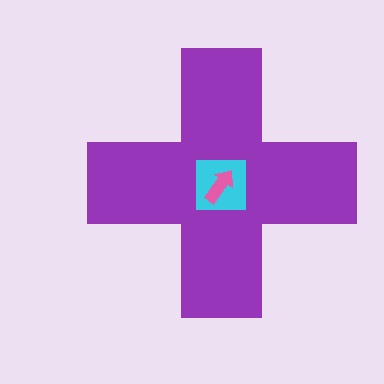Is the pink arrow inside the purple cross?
Yes.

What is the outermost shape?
The purple cross.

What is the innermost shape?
The pink arrow.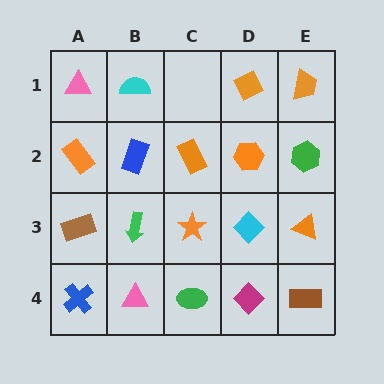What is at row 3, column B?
A green arrow.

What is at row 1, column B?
A cyan semicircle.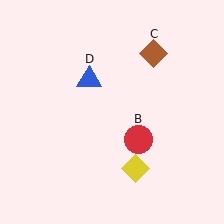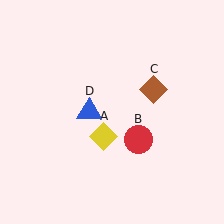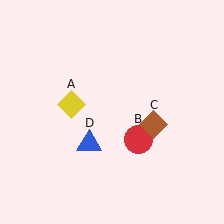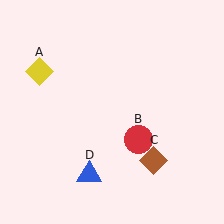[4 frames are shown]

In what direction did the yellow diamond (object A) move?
The yellow diamond (object A) moved up and to the left.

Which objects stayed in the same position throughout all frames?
Red circle (object B) remained stationary.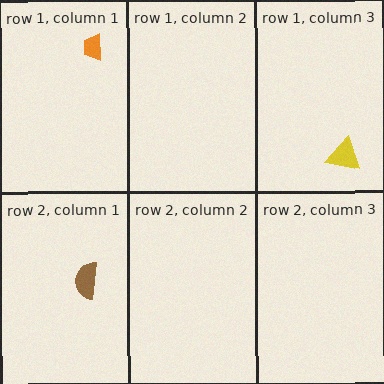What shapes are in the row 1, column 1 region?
The orange trapezoid.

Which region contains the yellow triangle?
The row 1, column 3 region.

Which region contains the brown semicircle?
The row 2, column 1 region.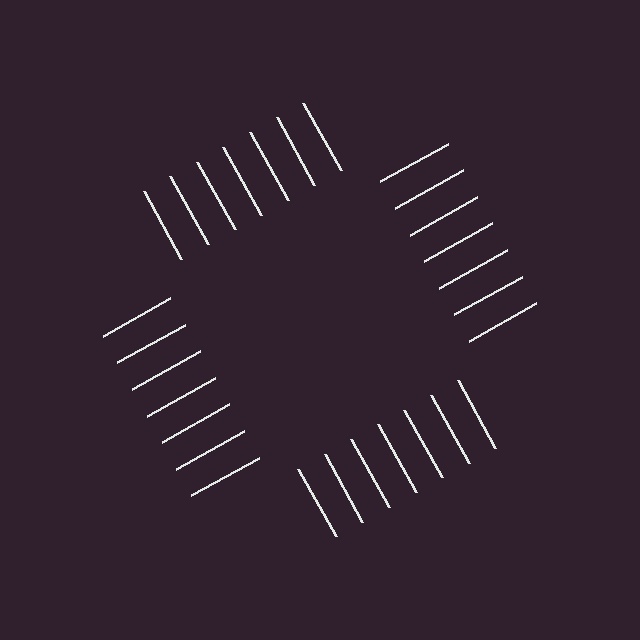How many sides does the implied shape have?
4 sides — the line-ends trace a square.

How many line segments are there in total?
28 — 7 along each of the 4 edges.